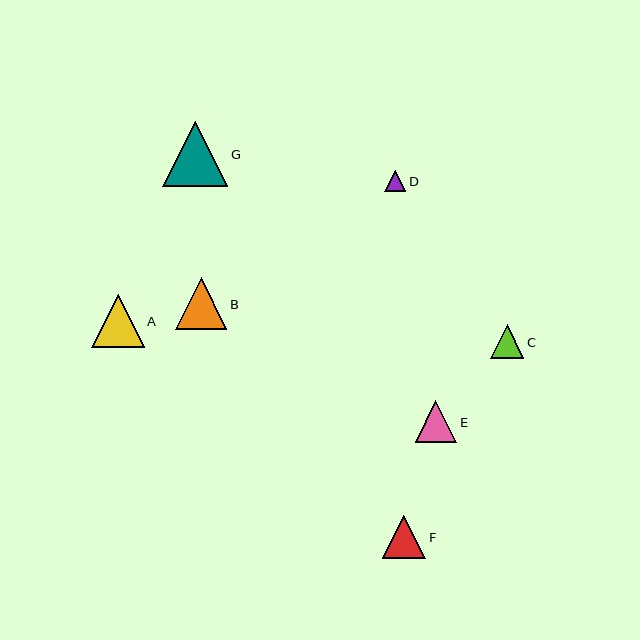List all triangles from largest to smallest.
From largest to smallest: G, A, B, F, E, C, D.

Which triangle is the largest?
Triangle G is the largest with a size of approximately 65 pixels.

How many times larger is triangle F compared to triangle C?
Triangle F is approximately 1.3 times the size of triangle C.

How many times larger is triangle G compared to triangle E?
Triangle G is approximately 1.6 times the size of triangle E.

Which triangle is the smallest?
Triangle D is the smallest with a size of approximately 21 pixels.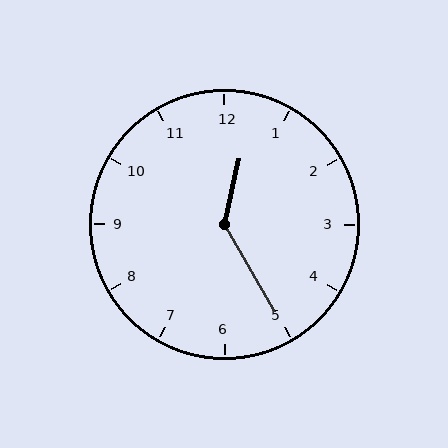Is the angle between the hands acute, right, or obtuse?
It is obtuse.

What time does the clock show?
12:25.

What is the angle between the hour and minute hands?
Approximately 138 degrees.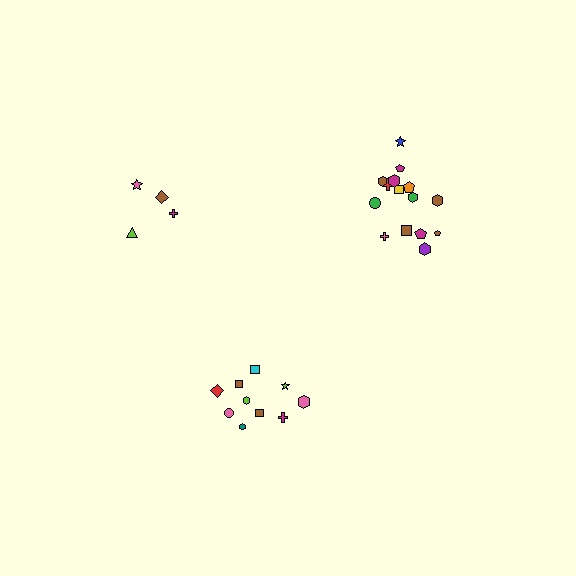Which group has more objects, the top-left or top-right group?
The top-right group.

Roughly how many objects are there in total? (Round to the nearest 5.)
Roughly 30 objects in total.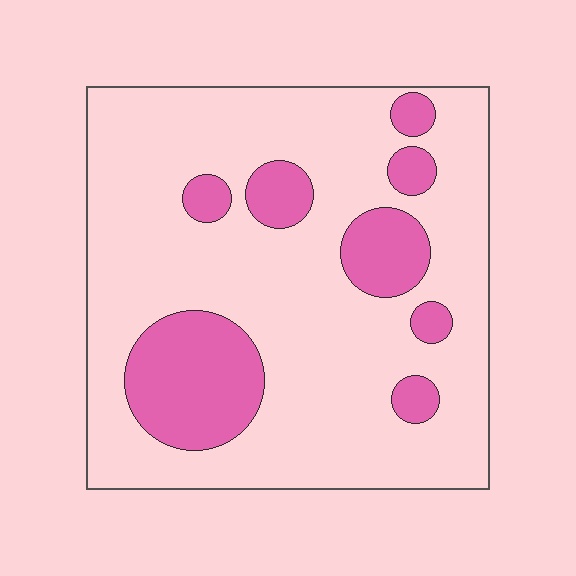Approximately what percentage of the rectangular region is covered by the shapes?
Approximately 20%.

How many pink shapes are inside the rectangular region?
8.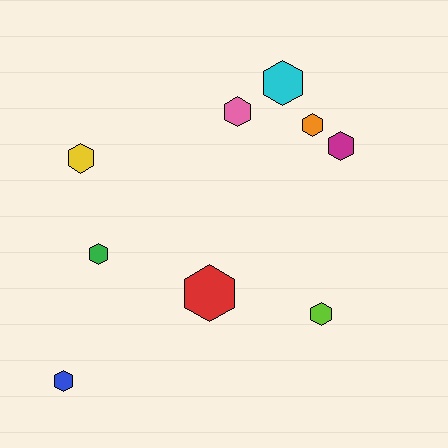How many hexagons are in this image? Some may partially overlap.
There are 9 hexagons.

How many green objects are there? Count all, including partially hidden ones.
There is 1 green object.